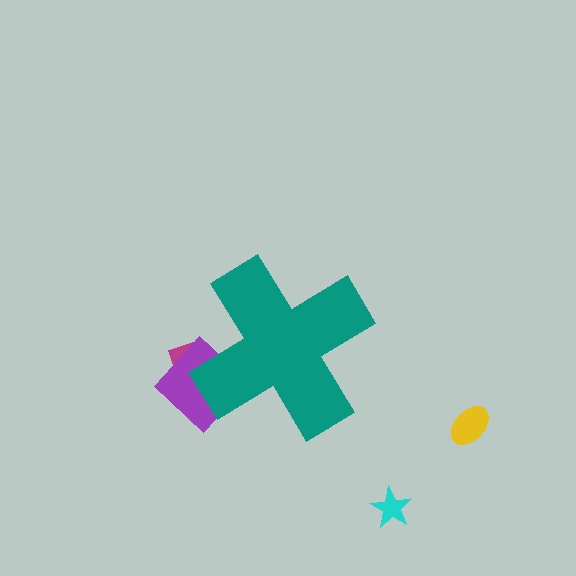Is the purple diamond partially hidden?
Yes, the purple diamond is partially hidden behind the teal cross.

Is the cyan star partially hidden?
No, the cyan star is fully visible.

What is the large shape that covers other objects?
A teal cross.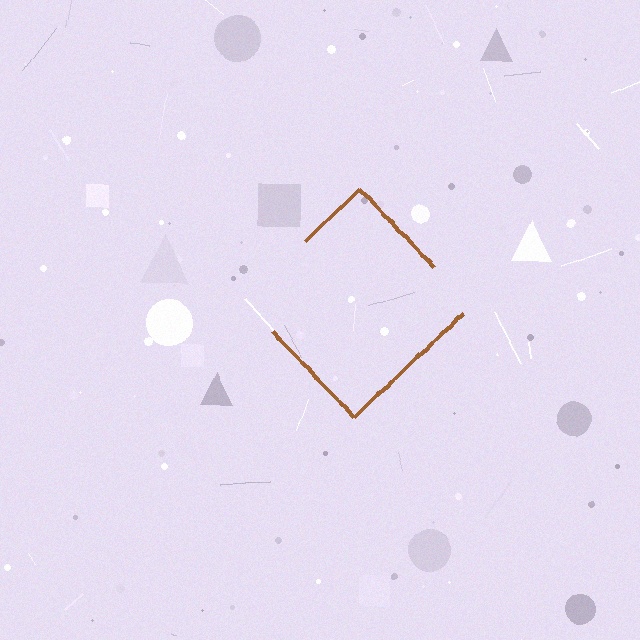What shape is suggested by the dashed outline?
The dashed outline suggests a diamond.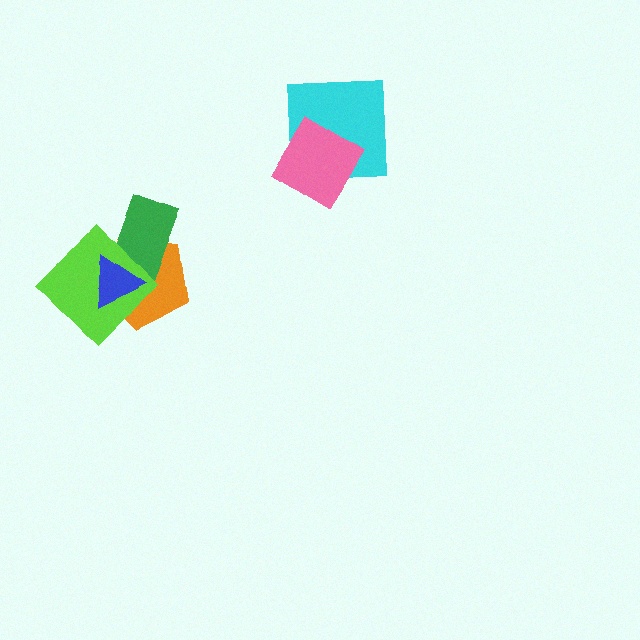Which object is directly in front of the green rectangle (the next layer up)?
The lime diamond is directly in front of the green rectangle.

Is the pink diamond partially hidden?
No, no other shape covers it.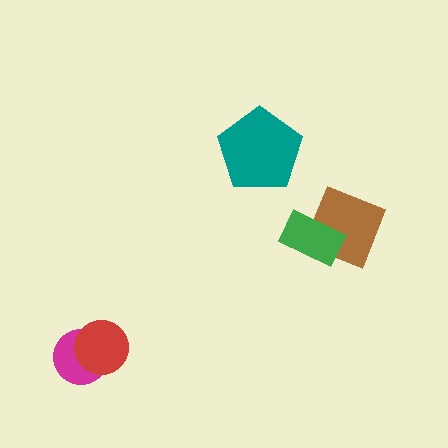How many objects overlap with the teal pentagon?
0 objects overlap with the teal pentagon.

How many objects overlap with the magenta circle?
1 object overlaps with the magenta circle.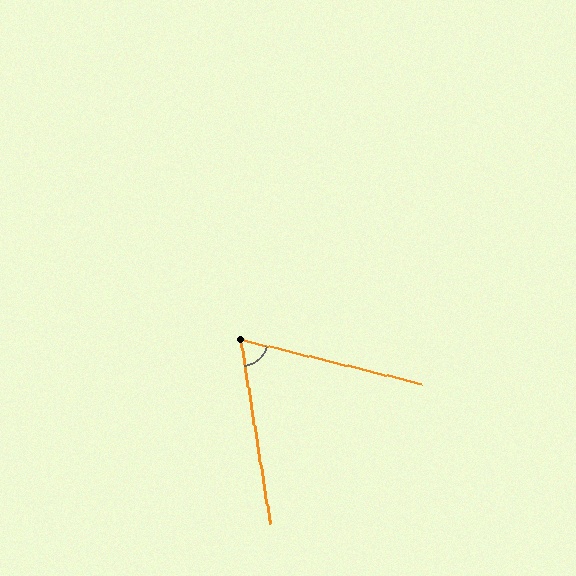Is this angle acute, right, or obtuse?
It is acute.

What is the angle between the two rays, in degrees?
Approximately 67 degrees.